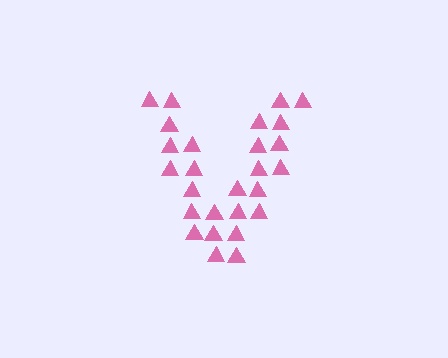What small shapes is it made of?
It is made of small triangles.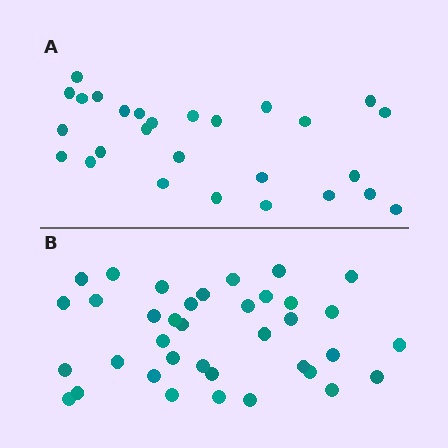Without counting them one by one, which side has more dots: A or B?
Region B (the bottom region) has more dots.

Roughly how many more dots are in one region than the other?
Region B has roughly 10 or so more dots than region A.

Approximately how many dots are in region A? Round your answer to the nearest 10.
About 30 dots. (The exact count is 27, which rounds to 30.)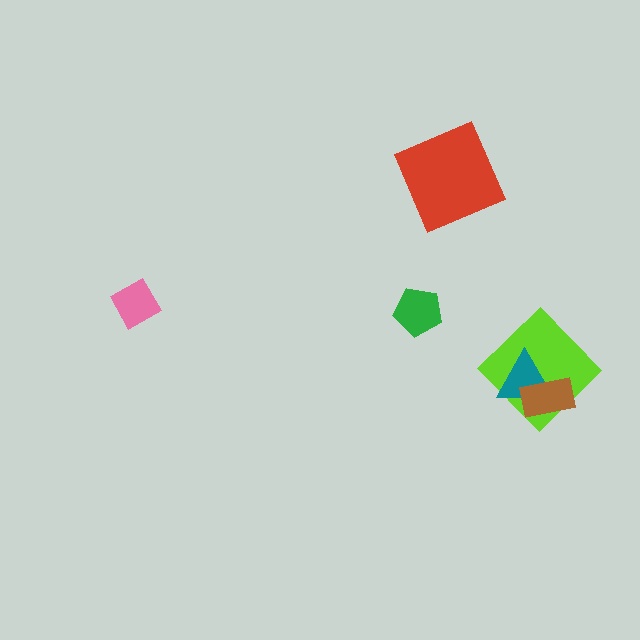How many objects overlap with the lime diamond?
2 objects overlap with the lime diamond.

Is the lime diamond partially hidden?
Yes, it is partially covered by another shape.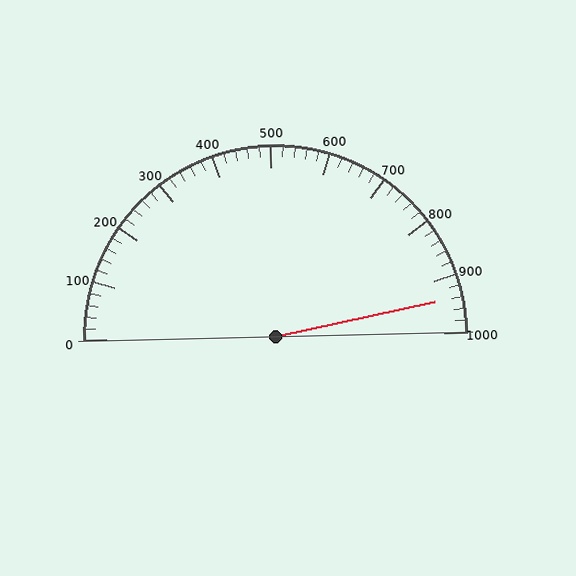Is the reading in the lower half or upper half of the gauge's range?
The reading is in the upper half of the range (0 to 1000).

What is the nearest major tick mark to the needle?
The nearest major tick mark is 900.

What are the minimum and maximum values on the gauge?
The gauge ranges from 0 to 1000.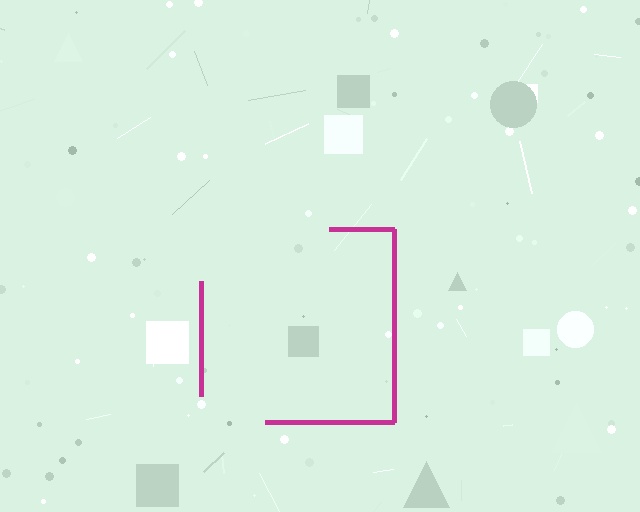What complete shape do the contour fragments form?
The contour fragments form a square.